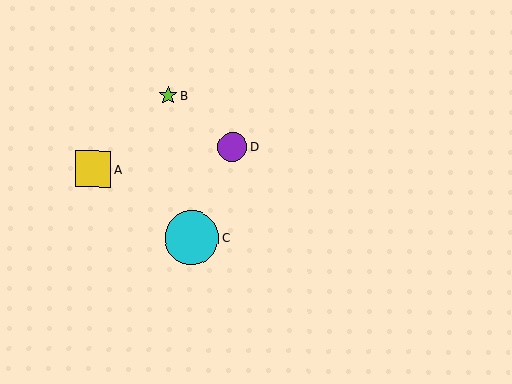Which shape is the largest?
The cyan circle (labeled C) is the largest.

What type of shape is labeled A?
Shape A is a yellow square.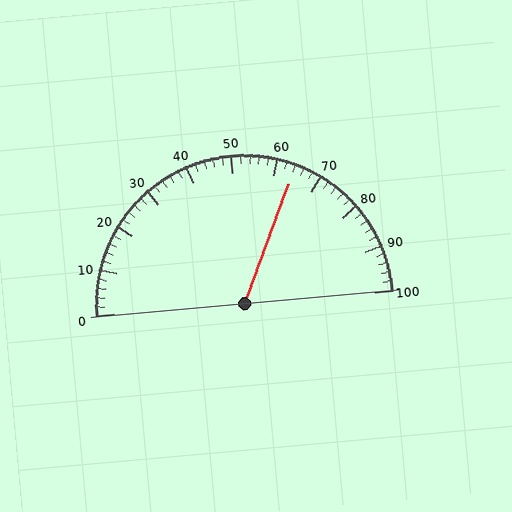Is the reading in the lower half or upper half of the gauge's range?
The reading is in the upper half of the range (0 to 100).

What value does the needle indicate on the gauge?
The needle indicates approximately 64.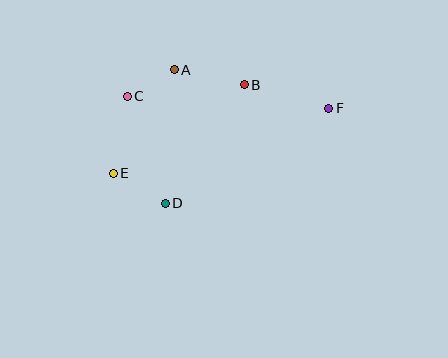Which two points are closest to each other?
Points A and C are closest to each other.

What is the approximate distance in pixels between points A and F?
The distance between A and F is approximately 160 pixels.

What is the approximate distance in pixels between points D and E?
The distance between D and E is approximately 61 pixels.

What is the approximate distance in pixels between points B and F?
The distance between B and F is approximately 88 pixels.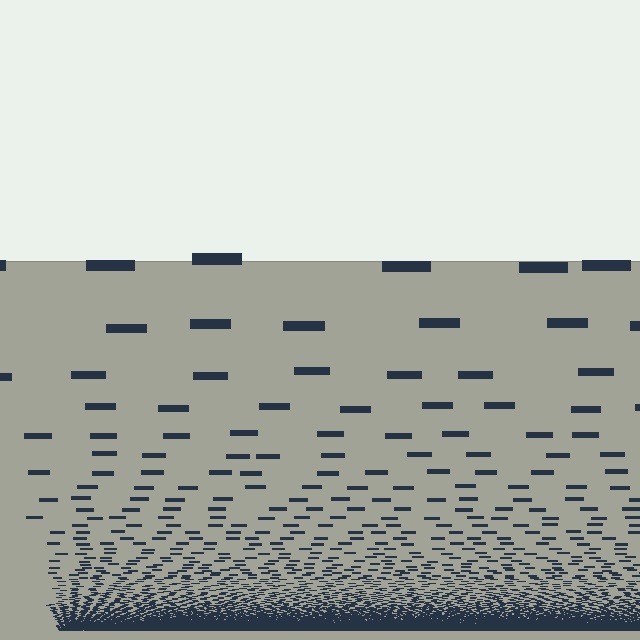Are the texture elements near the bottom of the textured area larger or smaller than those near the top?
Smaller. The gradient is inverted — elements near the bottom are smaller and denser.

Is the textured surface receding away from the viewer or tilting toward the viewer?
The surface appears to tilt toward the viewer. Texture elements get larger and sparser toward the top.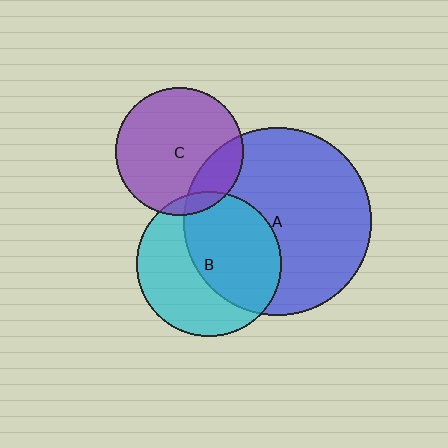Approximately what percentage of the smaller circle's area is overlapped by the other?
Approximately 10%.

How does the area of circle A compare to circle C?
Approximately 2.2 times.